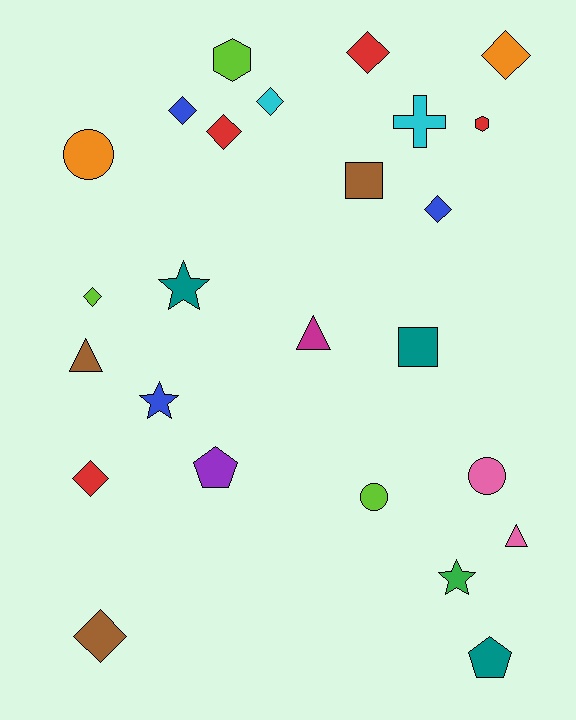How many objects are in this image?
There are 25 objects.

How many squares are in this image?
There are 2 squares.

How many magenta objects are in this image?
There is 1 magenta object.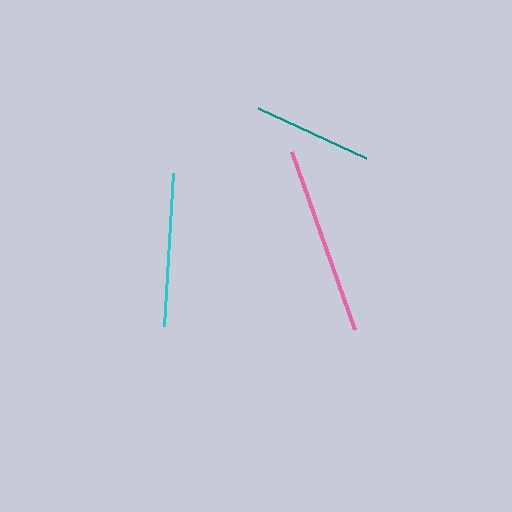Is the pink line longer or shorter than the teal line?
The pink line is longer than the teal line.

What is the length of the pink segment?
The pink segment is approximately 189 pixels long.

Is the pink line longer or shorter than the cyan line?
The pink line is longer than the cyan line.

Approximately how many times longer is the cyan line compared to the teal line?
The cyan line is approximately 1.3 times the length of the teal line.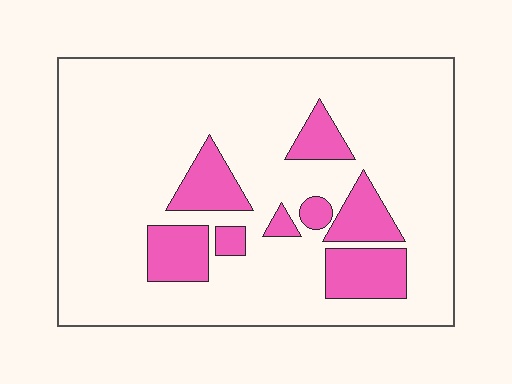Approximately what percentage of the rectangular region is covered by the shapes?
Approximately 20%.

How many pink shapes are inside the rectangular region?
8.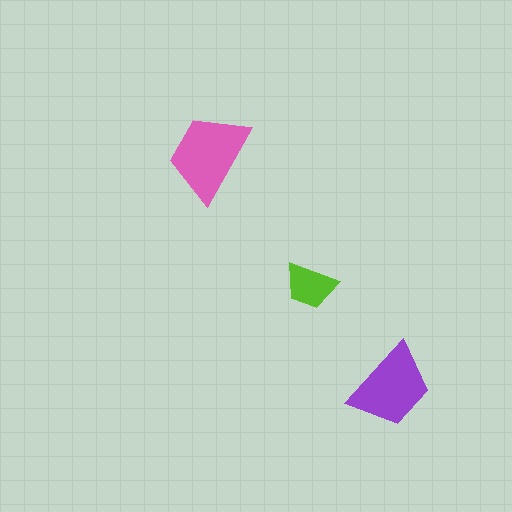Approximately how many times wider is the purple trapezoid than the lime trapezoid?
About 1.5 times wider.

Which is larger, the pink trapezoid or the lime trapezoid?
The pink one.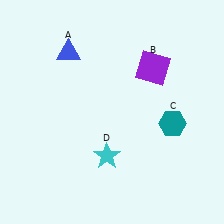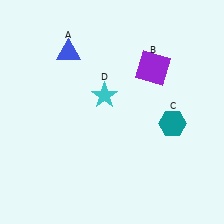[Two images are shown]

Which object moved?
The cyan star (D) moved up.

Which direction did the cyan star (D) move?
The cyan star (D) moved up.